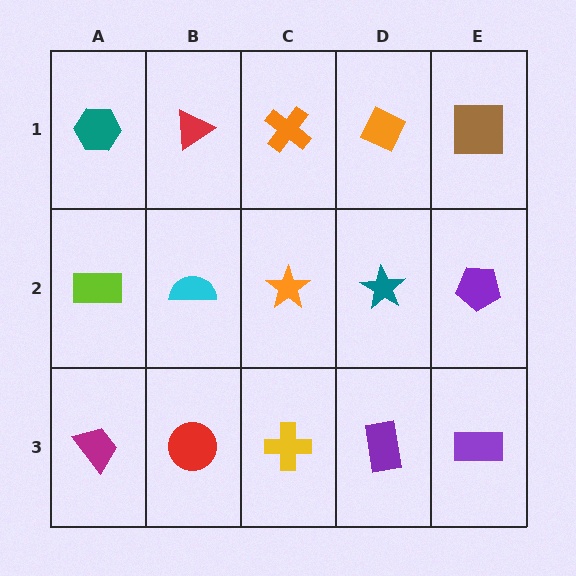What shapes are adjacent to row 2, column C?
An orange cross (row 1, column C), a yellow cross (row 3, column C), a cyan semicircle (row 2, column B), a teal star (row 2, column D).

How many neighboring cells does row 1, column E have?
2.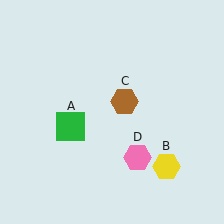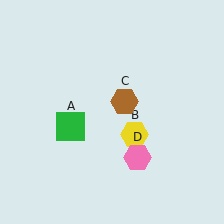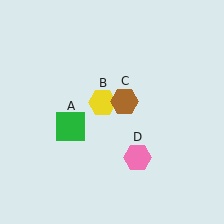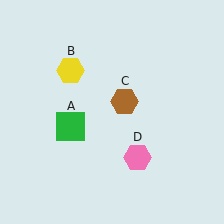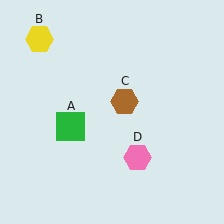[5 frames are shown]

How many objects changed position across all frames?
1 object changed position: yellow hexagon (object B).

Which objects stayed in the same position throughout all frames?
Green square (object A) and brown hexagon (object C) and pink hexagon (object D) remained stationary.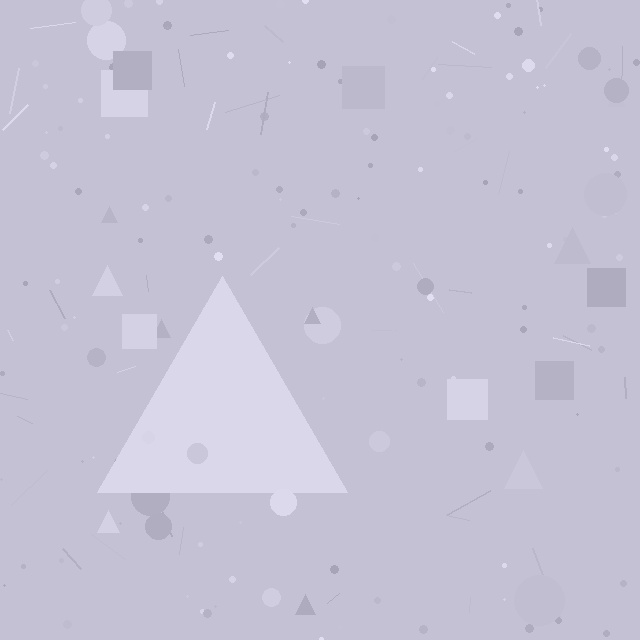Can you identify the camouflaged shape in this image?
The camouflaged shape is a triangle.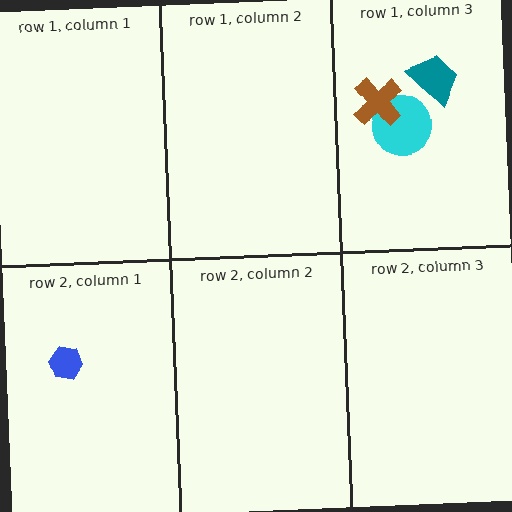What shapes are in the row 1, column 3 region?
The cyan circle, the teal trapezoid, the brown cross.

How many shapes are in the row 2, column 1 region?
1.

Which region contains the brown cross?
The row 1, column 3 region.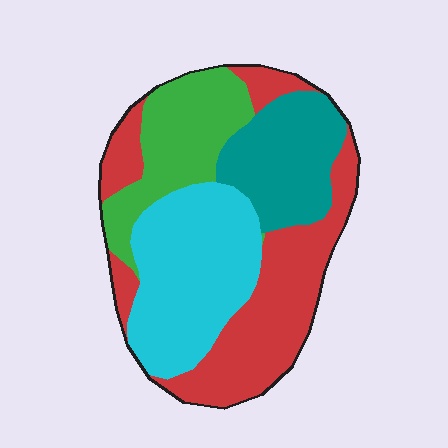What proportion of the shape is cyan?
Cyan covers about 30% of the shape.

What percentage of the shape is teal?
Teal covers 18% of the shape.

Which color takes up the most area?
Red, at roughly 35%.